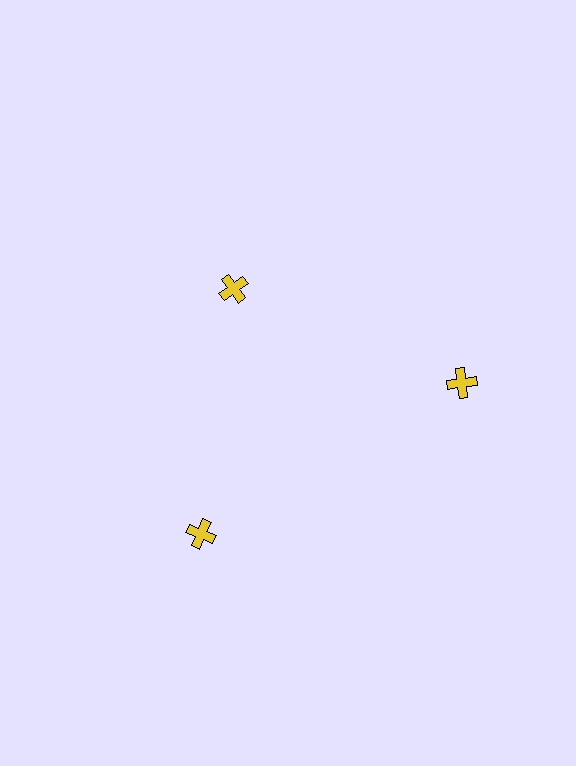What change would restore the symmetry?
The symmetry would be restored by moving it outward, back onto the ring so that all 3 crosses sit at equal angles and equal distance from the center.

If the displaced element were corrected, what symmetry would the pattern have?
It would have 3-fold rotational symmetry — the pattern would map onto itself every 120 degrees.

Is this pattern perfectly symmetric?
No. The 3 yellow crosses are arranged in a ring, but one element near the 11 o'clock position is pulled inward toward the center, breaking the 3-fold rotational symmetry.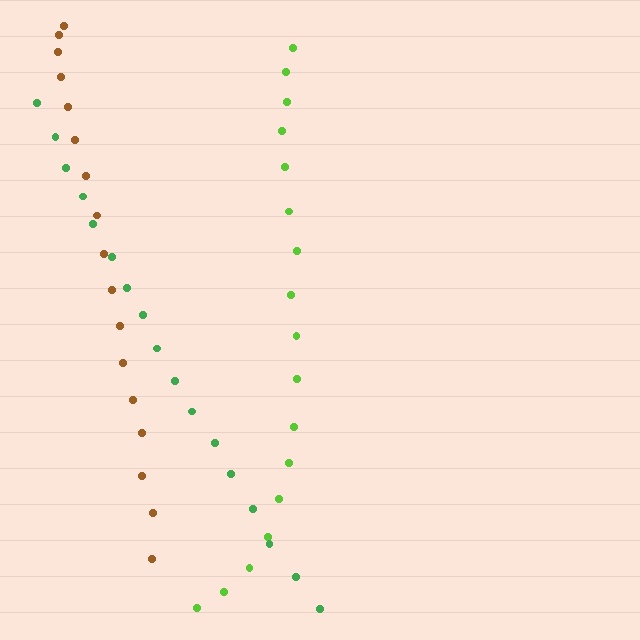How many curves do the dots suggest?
There are 3 distinct paths.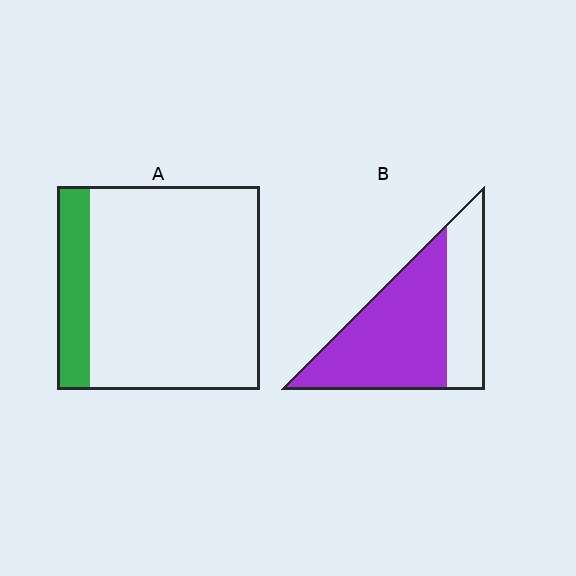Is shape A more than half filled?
No.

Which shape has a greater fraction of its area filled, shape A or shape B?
Shape B.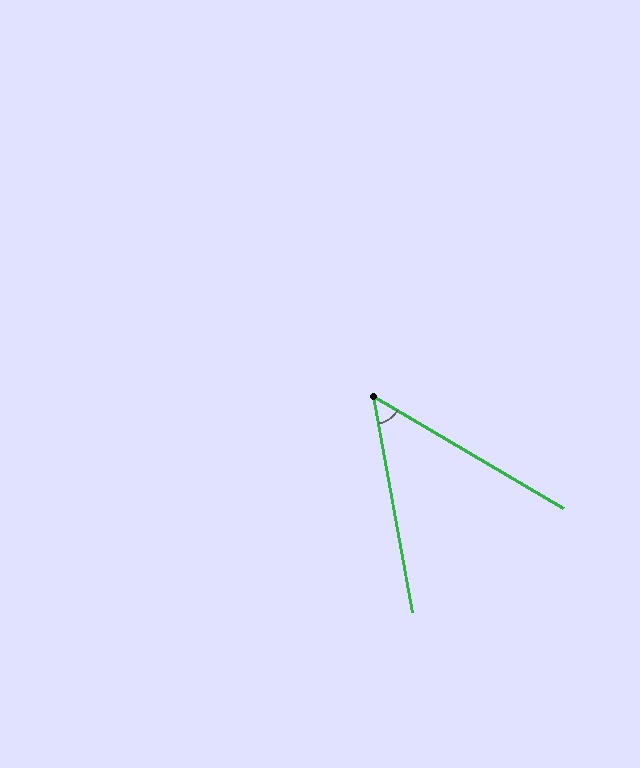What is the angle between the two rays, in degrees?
Approximately 49 degrees.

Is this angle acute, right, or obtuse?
It is acute.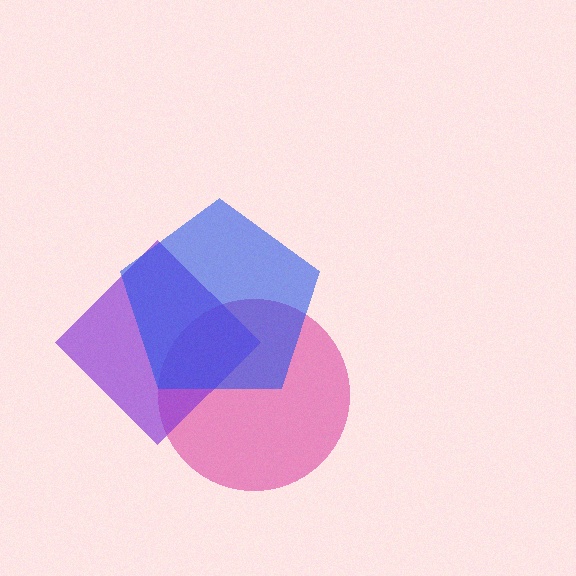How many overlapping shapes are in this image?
There are 3 overlapping shapes in the image.